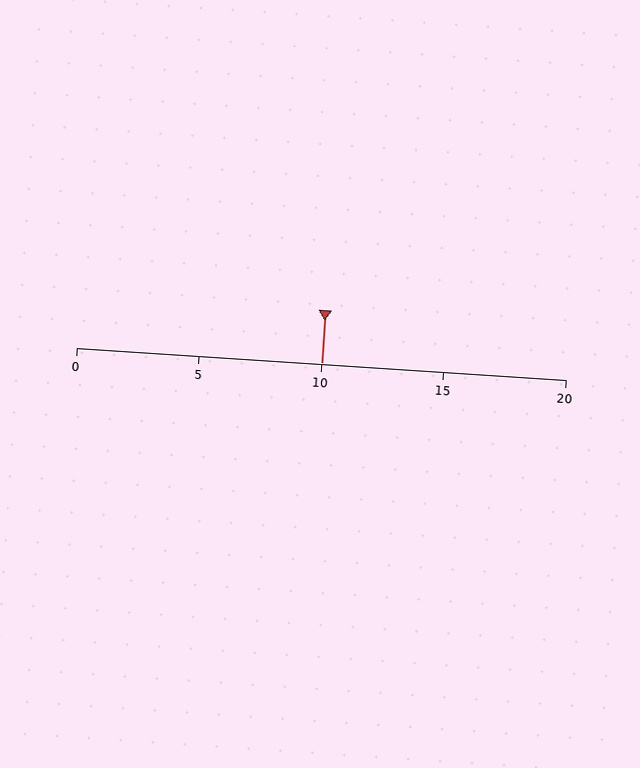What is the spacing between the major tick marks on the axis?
The major ticks are spaced 5 apart.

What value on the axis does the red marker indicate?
The marker indicates approximately 10.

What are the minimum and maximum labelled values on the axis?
The axis runs from 0 to 20.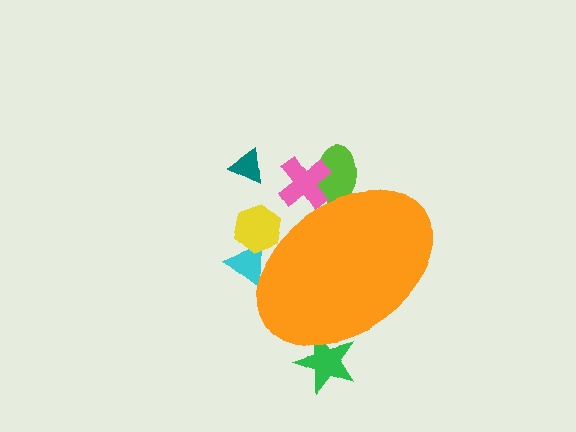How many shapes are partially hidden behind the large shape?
5 shapes are partially hidden.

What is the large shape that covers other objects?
An orange ellipse.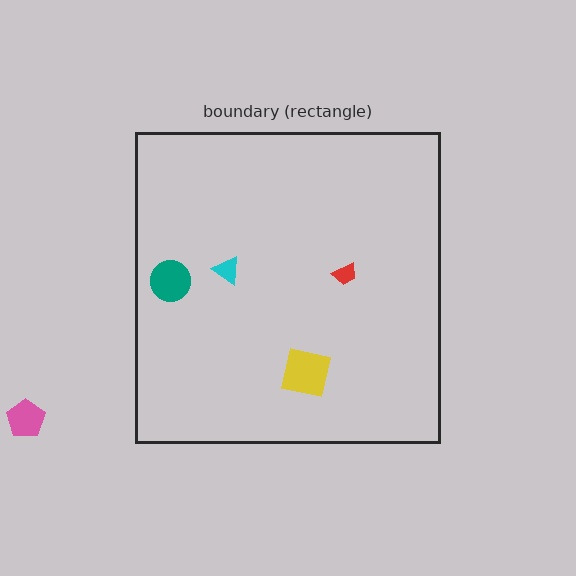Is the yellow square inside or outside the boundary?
Inside.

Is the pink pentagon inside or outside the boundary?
Outside.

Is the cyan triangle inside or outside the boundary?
Inside.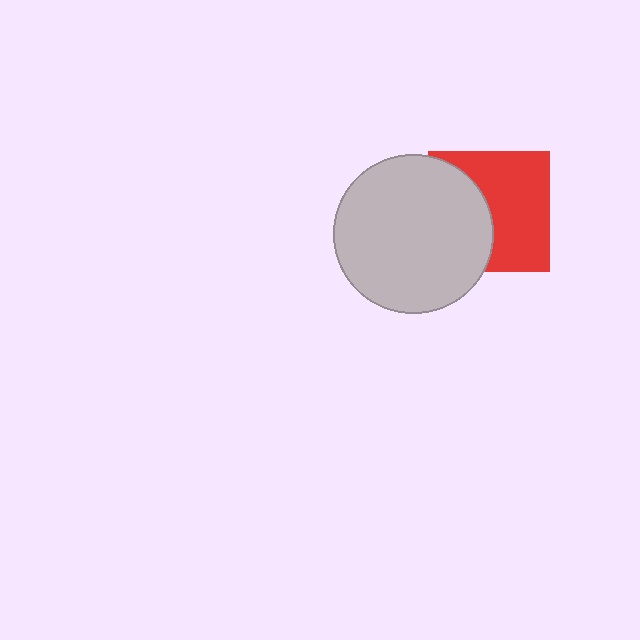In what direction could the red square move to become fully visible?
The red square could move right. That would shift it out from behind the light gray circle entirely.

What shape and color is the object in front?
The object in front is a light gray circle.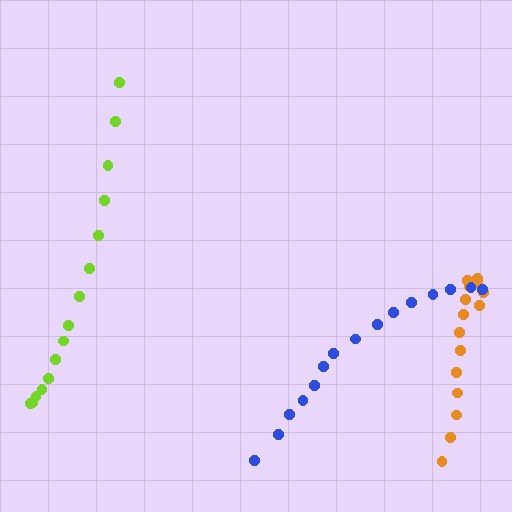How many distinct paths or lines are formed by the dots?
There are 3 distinct paths.